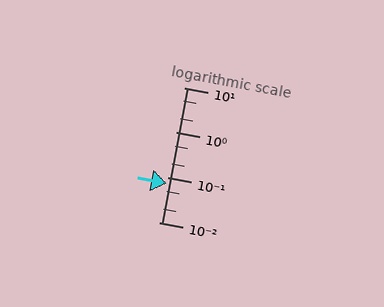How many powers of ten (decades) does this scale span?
The scale spans 3 decades, from 0.01 to 10.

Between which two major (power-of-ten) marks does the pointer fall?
The pointer is between 0.01 and 0.1.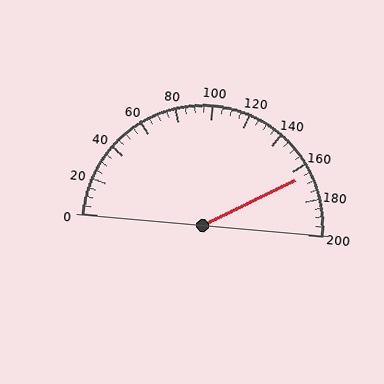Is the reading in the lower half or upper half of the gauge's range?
The reading is in the upper half of the range (0 to 200).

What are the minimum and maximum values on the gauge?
The gauge ranges from 0 to 200.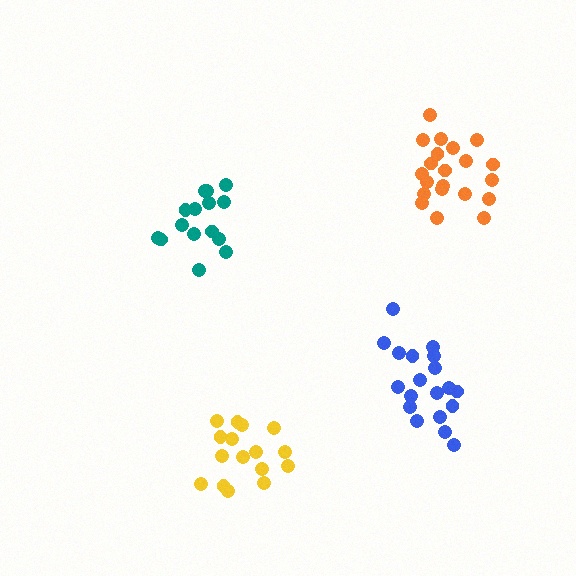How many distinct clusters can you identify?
There are 4 distinct clusters.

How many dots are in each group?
Group 1: 19 dots, Group 2: 15 dots, Group 3: 21 dots, Group 4: 16 dots (71 total).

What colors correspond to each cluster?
The clusters are colored: blue, teal, orange, yellow.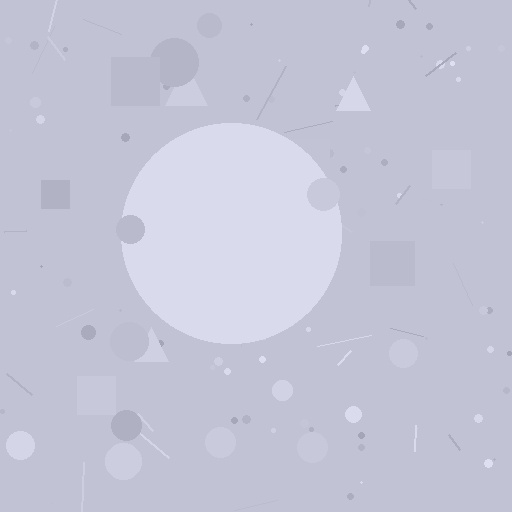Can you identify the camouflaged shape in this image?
The camouflaged shape is a circle.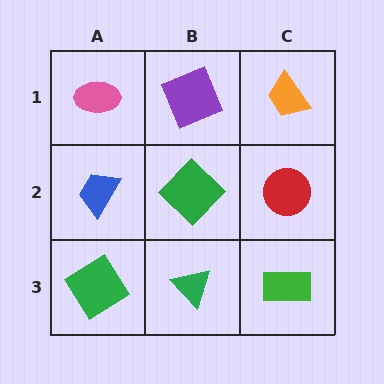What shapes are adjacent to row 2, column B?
A purple square (row 1, column B), a green triangle (row 3, column B), a blue trapezoid (row 2, column A), a red circle (row 2, column C).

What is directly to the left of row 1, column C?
A purple square.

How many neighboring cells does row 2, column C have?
3.